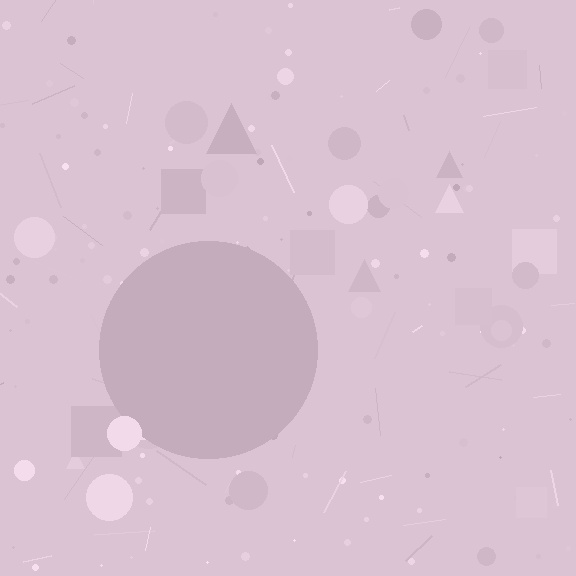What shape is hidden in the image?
A circle is hidden in the image.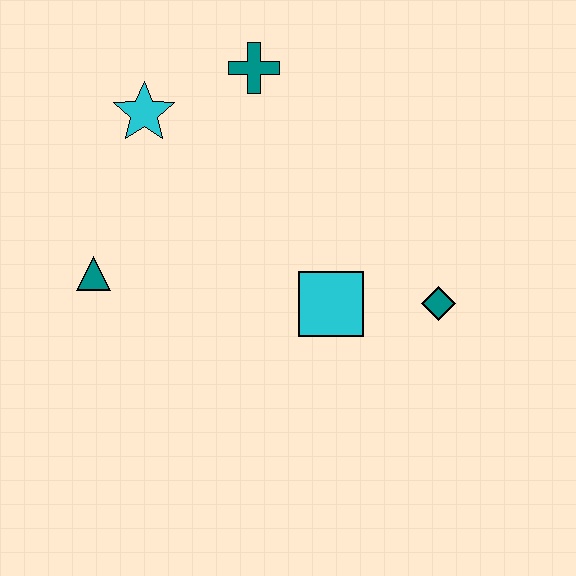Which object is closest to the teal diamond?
The cyan square is closest to the teal diamond.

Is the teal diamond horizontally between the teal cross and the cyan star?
No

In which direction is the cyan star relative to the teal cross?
The cyan star is to the left of the teal cross.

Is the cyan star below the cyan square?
No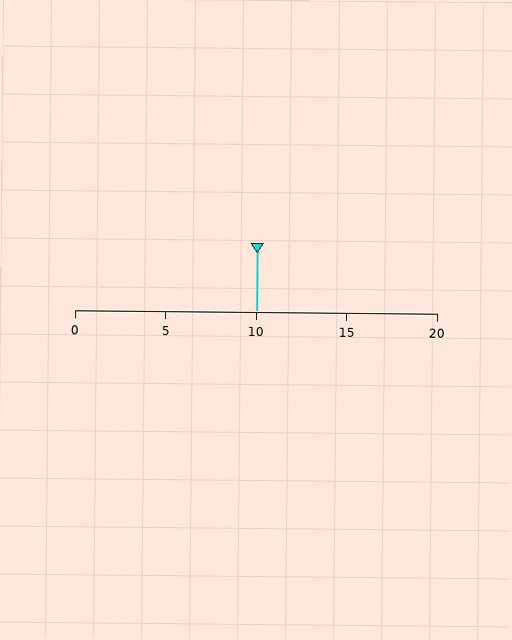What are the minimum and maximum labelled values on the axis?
The axis runs from 0 to 20.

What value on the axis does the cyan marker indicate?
The marker indicates approximately 10.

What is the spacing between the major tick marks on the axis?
The major ticks are spaced 5 apart.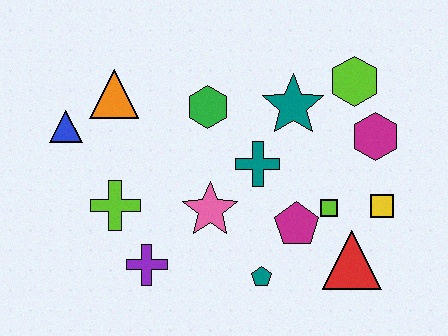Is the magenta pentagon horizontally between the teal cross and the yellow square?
Yes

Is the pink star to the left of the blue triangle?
No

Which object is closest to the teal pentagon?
The magenta pentagon is closest to the teal pentagon.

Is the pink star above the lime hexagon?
No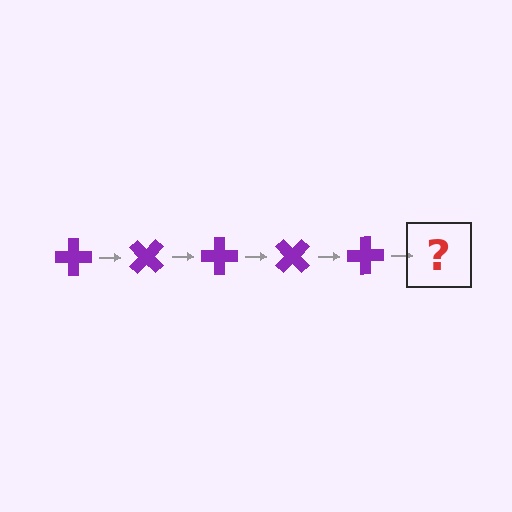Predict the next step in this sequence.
The next step is a purple cross rotated 225 degrees.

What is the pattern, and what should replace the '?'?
The pattern is that the cross rotates 45 degrees each step. The '?' should be a purple cross rotated 225 degrees.